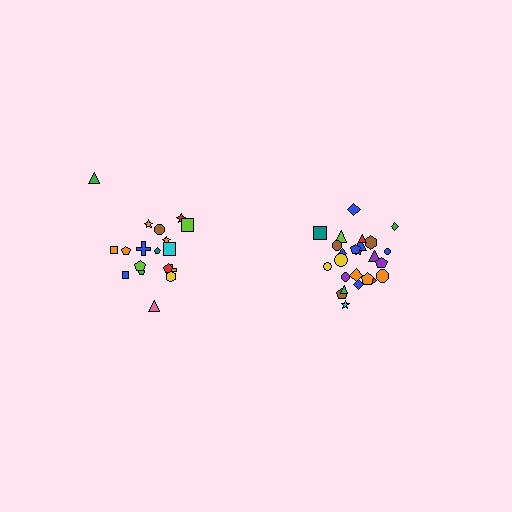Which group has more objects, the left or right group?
The right group.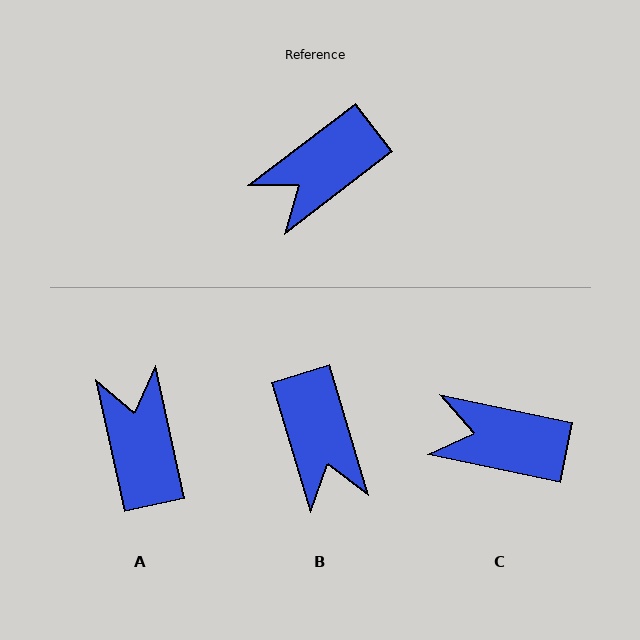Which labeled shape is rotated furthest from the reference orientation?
A, about 115 degrees away.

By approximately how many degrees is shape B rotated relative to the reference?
Approximately 69 degrees counter-clockwise.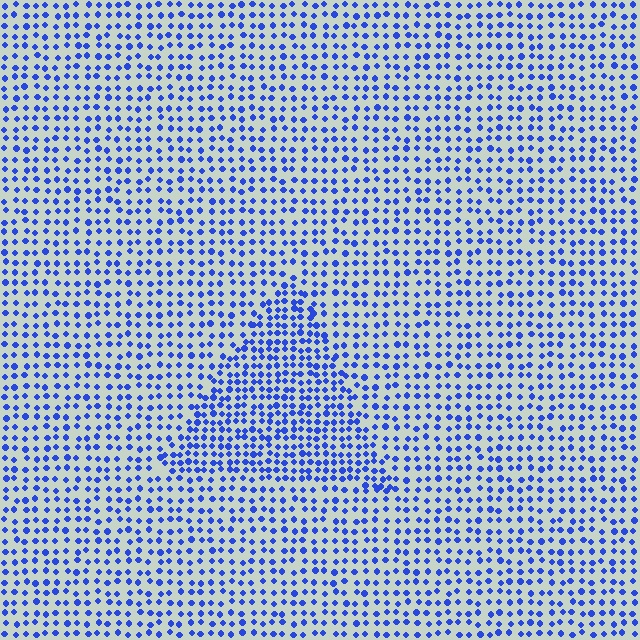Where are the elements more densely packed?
The elements are more densely packed inside the triangle boundary.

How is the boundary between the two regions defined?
The boundary is defined by a change in element density (approximately 1.6x ratio). All elements are the same color, size, and shape.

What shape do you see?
I see a triangle.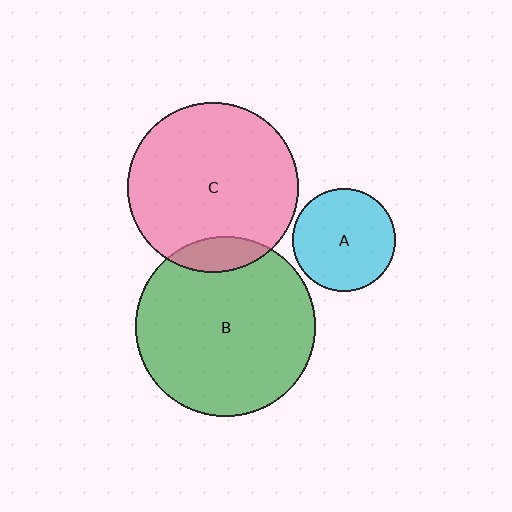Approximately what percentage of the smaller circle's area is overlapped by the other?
Approximately 10%.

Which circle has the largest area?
Circle B (green).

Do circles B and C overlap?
Yes.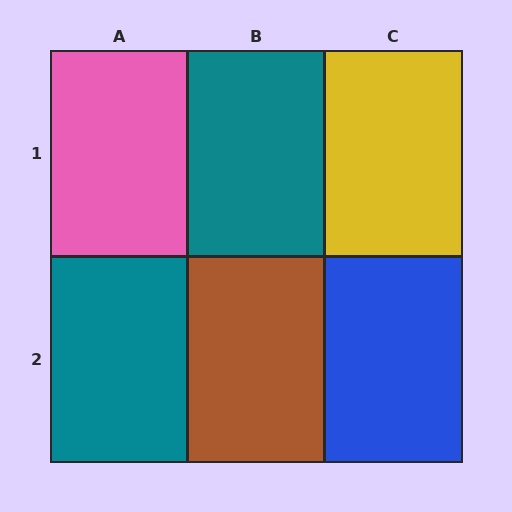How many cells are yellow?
1 cell is yellow.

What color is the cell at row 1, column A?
Pink.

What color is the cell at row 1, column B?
Teal.